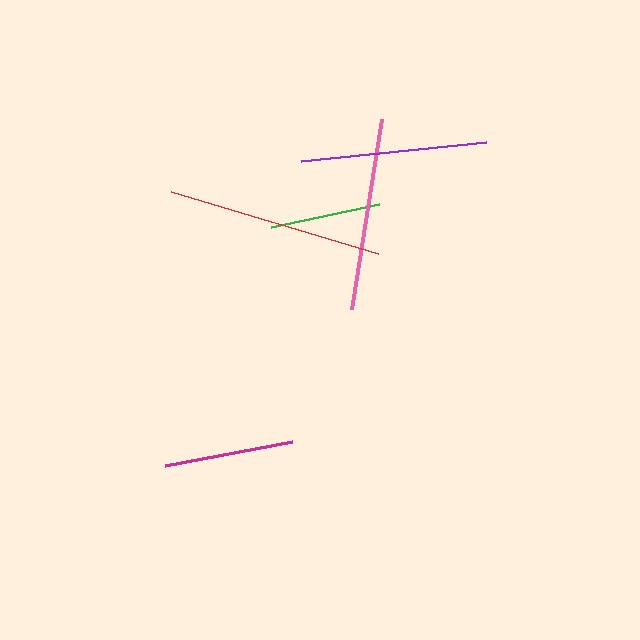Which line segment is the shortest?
The green line is the shortest at approximately 110 pixels.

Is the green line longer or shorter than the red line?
The red line is longer than the green line.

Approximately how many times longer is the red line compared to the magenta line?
The red line is approximately 1.7 times the length of the magenta line.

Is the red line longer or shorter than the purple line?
The red line is longer than the purple line.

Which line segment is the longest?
The red line is the longest at approximately 216 pixels.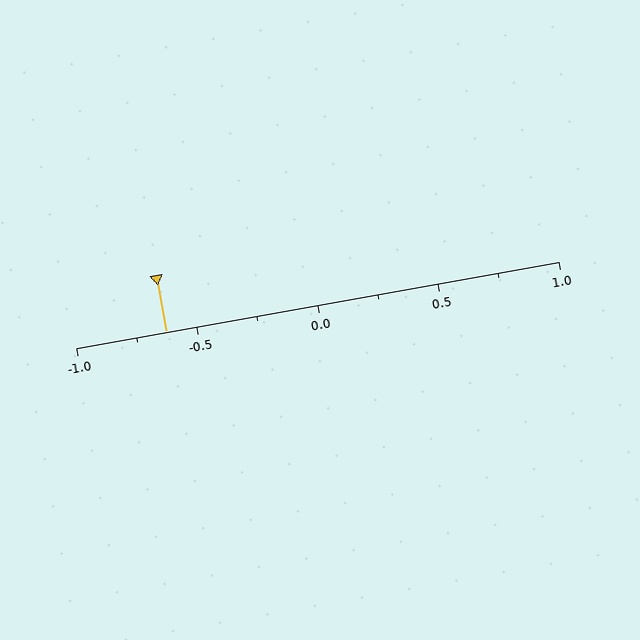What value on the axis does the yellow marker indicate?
The marker indicates approximately -0.62.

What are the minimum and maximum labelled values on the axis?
The axis runs from -1.0 to 1.0.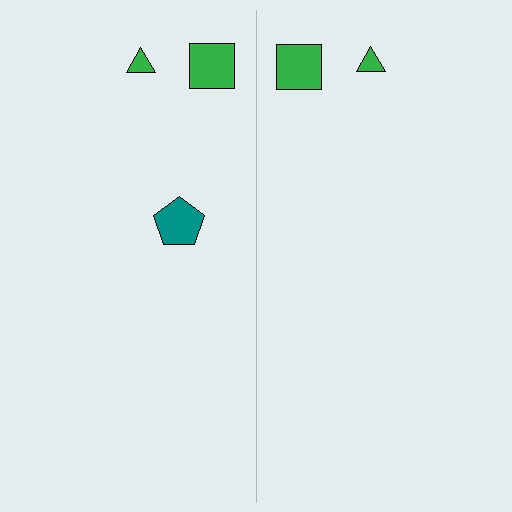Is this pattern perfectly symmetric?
No, the pattern is not perfectly symmetric. A teal pentagon is missing from the right side.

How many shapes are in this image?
There are 5 shapes in this image.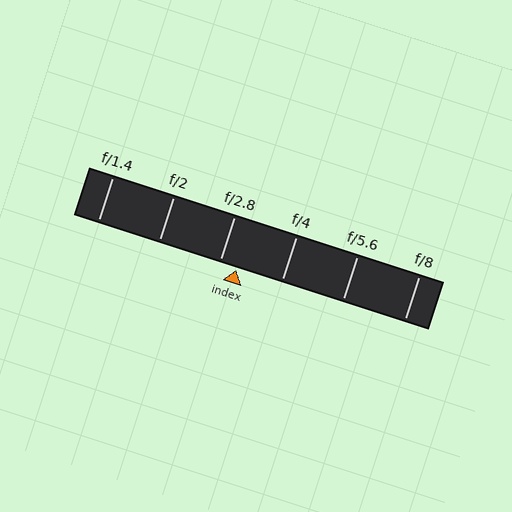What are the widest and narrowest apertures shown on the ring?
The widest aperture shown is f/1.4 and the narrowest is f/8.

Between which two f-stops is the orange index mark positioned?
The index mark is between f/2.8 and f/4.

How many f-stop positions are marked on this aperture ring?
There are 6 f-stop positions marked.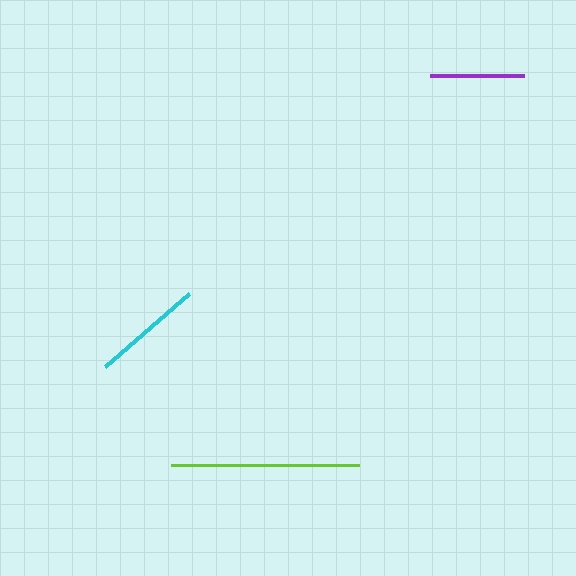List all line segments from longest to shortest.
From longest to shortest: lime, cyan, purple.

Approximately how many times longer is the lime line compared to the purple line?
The lime line is approximately 2.0 times the length of the purple line.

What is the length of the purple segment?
The purple segment is approximately 93 pixels long.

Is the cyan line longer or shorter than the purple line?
The cyan line is longer than the purple line.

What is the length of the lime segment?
The lime segment is approximately 188 pixels long.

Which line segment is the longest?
The lime line is the longest at approximately 188 pixels.